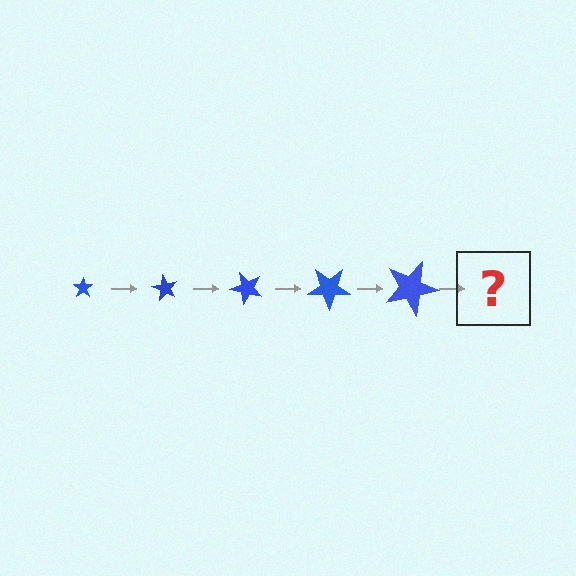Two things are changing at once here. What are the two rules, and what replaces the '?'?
The two rules are that the star grows larger each step and it rotates 60 degrees each step. The '?' should be a star, larger than the previous one and rotated 300 degrees from the start.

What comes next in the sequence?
The next element should be a star, larger than the previous one and rotated 300 degrees from the start.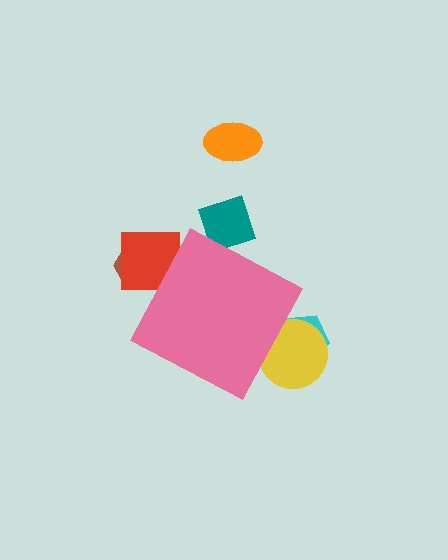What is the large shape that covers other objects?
A pink diamond.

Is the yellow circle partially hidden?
Yes, the yellow circle is partially hidden behind the pink diamond.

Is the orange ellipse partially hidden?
No, the orange ellipse is fully visible.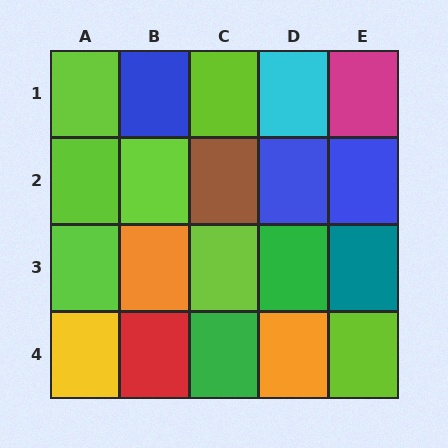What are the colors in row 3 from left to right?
Lime, orange, lime, green, teal.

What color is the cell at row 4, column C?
Green.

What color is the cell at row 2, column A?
Lime.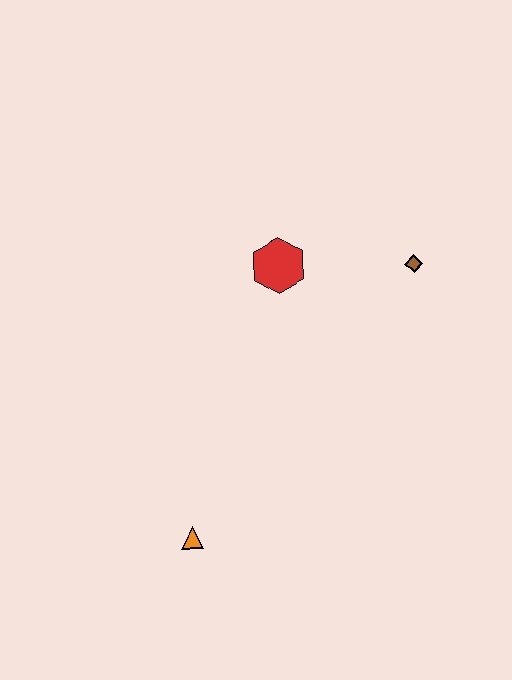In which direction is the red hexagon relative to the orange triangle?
The red hexagon is above the orange triangle.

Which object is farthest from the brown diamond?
The orange triangle is farthest from the brown diamond.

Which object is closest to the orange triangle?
The red hexagon is closest to the orange triangle.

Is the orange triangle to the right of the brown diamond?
No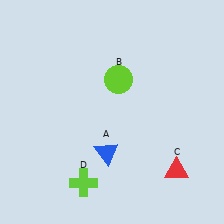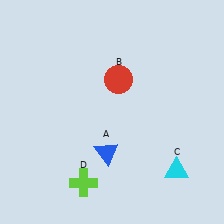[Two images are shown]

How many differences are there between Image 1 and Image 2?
There are 2 differences between the two images.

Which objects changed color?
B changed from lime to red. C changed from red to cyan.